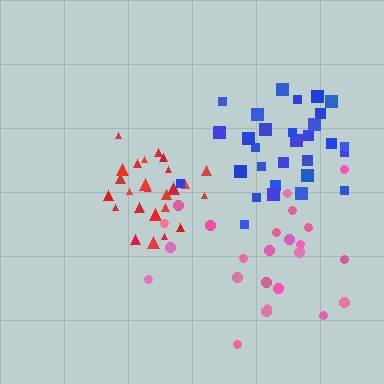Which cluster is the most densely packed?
Red.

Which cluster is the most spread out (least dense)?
Pink.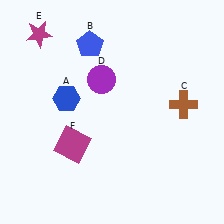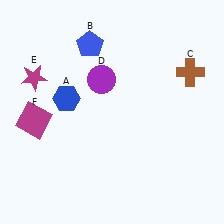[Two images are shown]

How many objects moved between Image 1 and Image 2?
3 objects moved between the two images.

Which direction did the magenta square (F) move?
The magenta square (F) moved left.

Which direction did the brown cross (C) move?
The brown cross (C) moved up.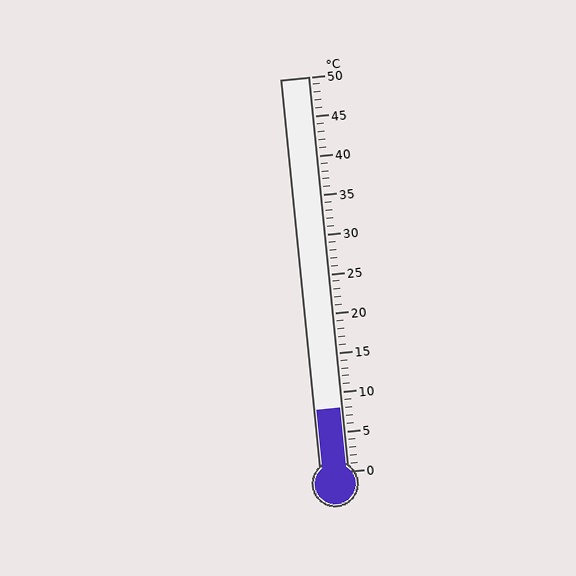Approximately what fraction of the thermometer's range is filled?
The thermometer is filled to approximately 15% of its range.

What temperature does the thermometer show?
The thermometer shows approximately 8°C.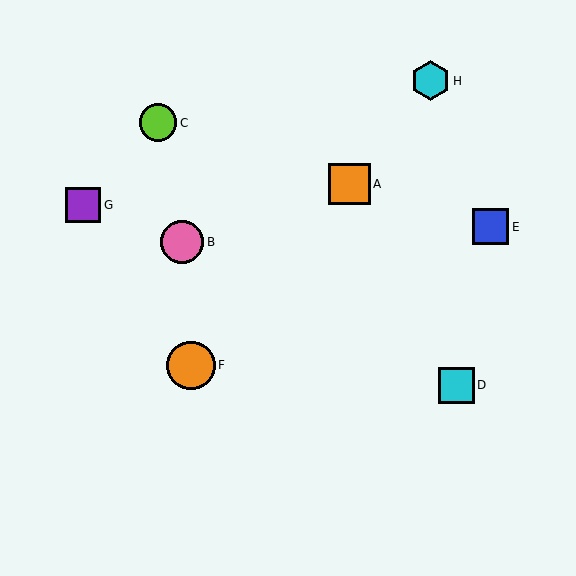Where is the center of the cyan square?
The center of the cyan square is at (456, 385).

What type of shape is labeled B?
Shape B is a pink circle.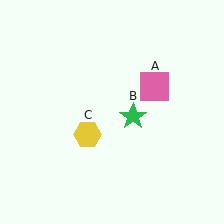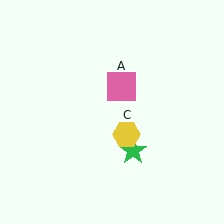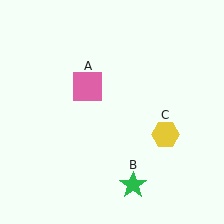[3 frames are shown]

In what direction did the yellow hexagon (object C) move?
The yellow hexagon (object C) moved right.